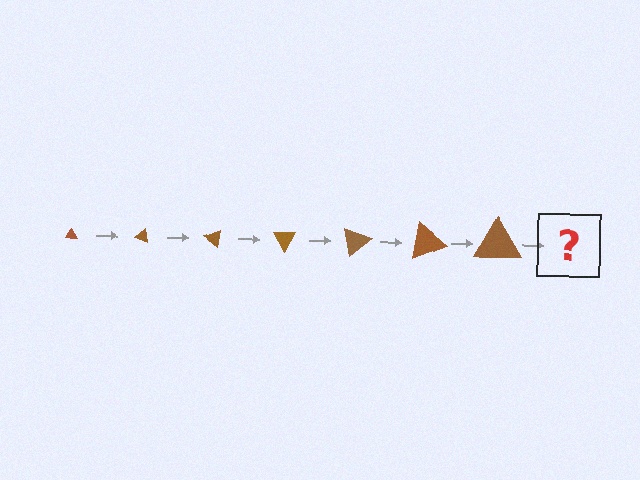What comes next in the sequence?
The next element should be a triangle, larger than the previous one and rotated 140 degrees from the start.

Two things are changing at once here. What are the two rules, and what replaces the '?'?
The two rules are that the triangle grows larger each step and it rotates 20 degrees each step. The '?' should be a triangle, larger than the previous one and rotated 140 degrees from the start.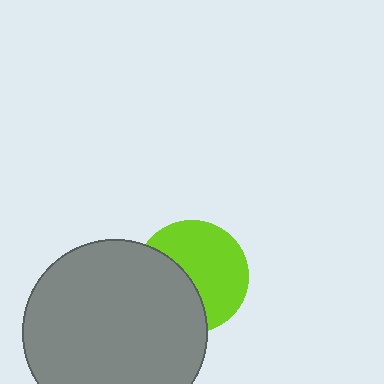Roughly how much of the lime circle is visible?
About half of it is visible (roughly 59%).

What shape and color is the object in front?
The object in front is a gray circle.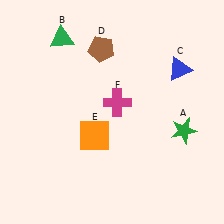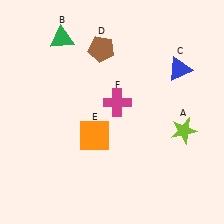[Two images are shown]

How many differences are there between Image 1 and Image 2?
There is 1 difference between the two images.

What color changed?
The star (A) changed from green in Image 1 to lime in Image 2.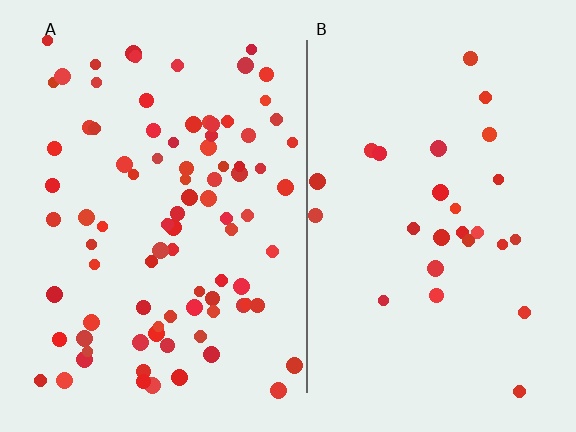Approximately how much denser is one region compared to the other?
Approximately 3.3× — region A over region B.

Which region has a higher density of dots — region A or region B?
A (the left).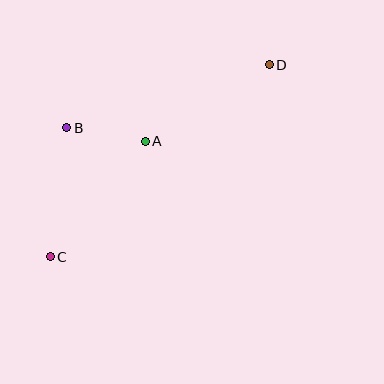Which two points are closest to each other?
Points A and B are closest to each other.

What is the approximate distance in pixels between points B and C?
The distance between B and C is approximately 130 pixels.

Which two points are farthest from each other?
Points C and D are farthest from each other.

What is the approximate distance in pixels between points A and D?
The distance between A and D is approximately 145 pixels.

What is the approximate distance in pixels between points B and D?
The distance between B and D is approximately 212 pixels.